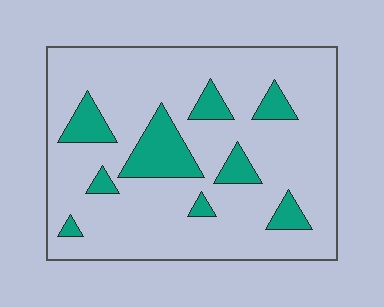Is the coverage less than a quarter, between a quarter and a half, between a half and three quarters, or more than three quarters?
Less than a quarter.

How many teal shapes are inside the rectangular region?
9.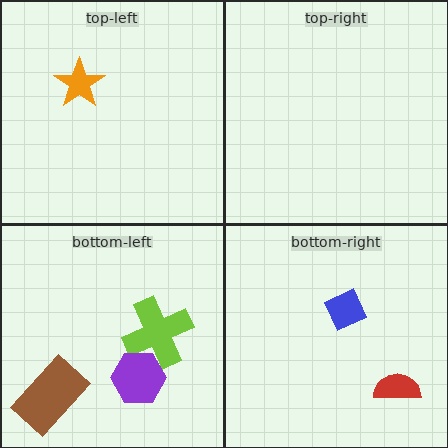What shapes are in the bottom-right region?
The blue diamond, the red semicircle.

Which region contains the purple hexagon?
The bottom-left region.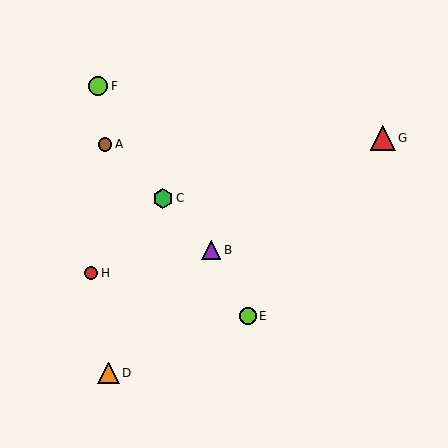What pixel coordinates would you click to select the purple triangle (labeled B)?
Click at (211, 250) to select the purple triangle B.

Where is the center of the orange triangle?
The center of the orange triangle is at (108, 373).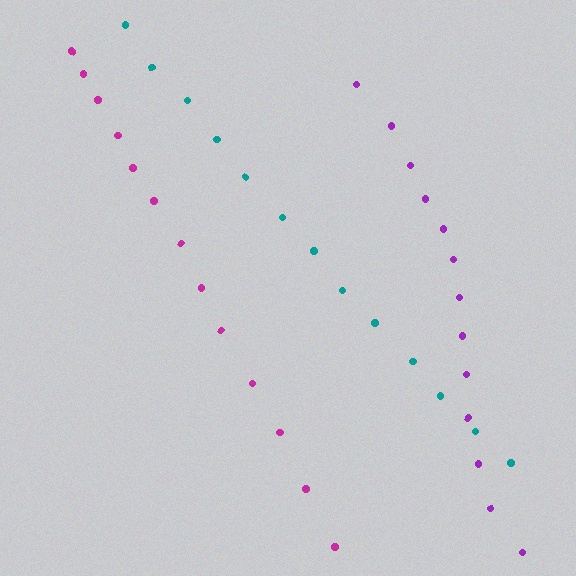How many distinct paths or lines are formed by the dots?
There are 3 distinct paths.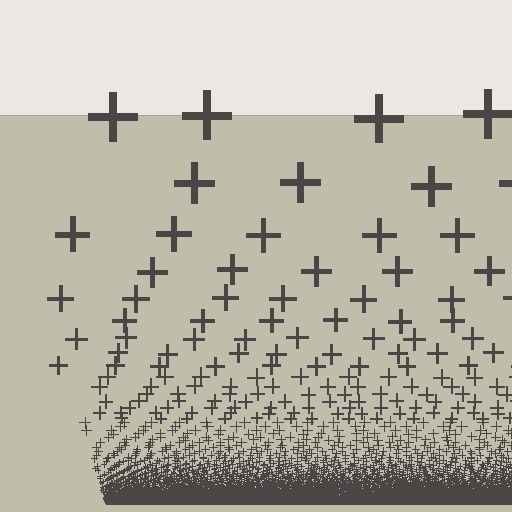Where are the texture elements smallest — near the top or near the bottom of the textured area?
Near the bottom.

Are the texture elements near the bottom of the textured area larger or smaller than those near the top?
Smaller. The gradient is inverted — elements near the bottom are smaller and denser.